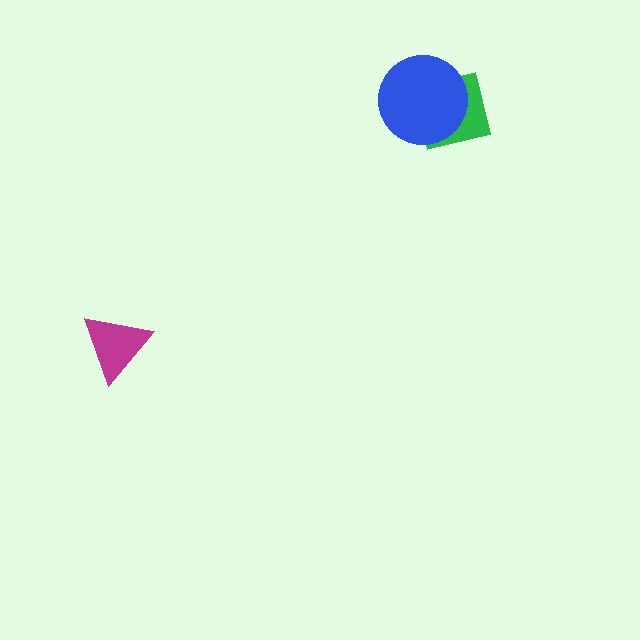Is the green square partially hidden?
Yes, it is partially covered by another shape.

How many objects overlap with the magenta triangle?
0 objects overlap with the magenta triangle.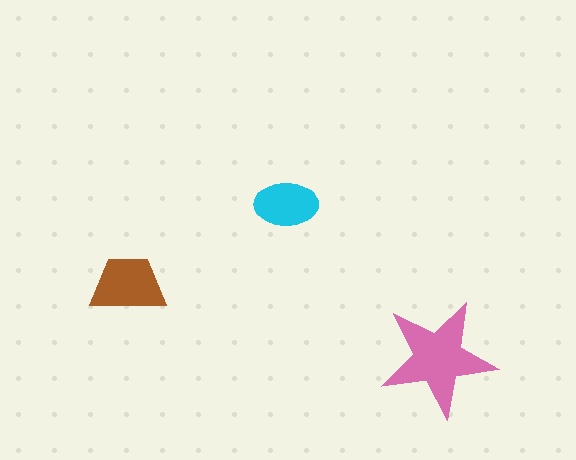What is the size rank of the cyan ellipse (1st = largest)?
3rd.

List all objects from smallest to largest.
The cyan ellipse, the brown trapezoid, the pink star.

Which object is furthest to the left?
The brown trapezoid is leftmost.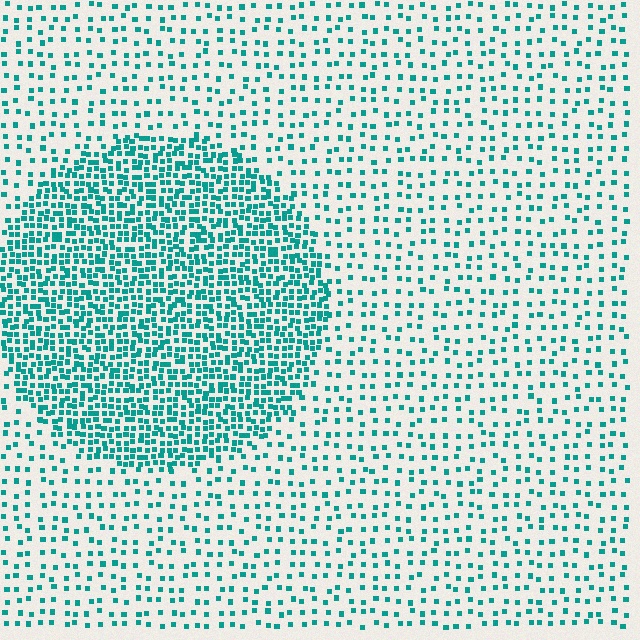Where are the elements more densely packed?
The elements are more densely packed inside the circle boundary.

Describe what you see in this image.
The image contains small teal elements arranged at two different densities. A circle-shaped region is visible where the elements are more densely packed than the surrounding area.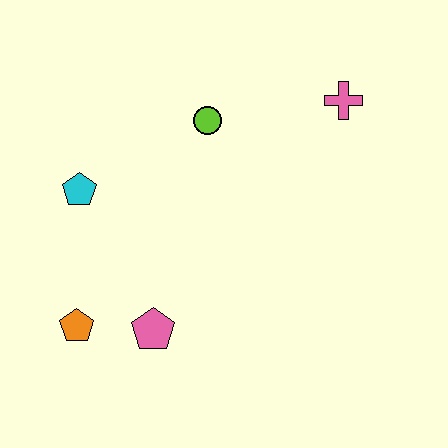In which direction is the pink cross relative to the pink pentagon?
The pink cross is above the pink pentagon.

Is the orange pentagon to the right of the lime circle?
No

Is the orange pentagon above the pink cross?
No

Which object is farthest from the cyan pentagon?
The pink cross is farthest from the cyan pentagon.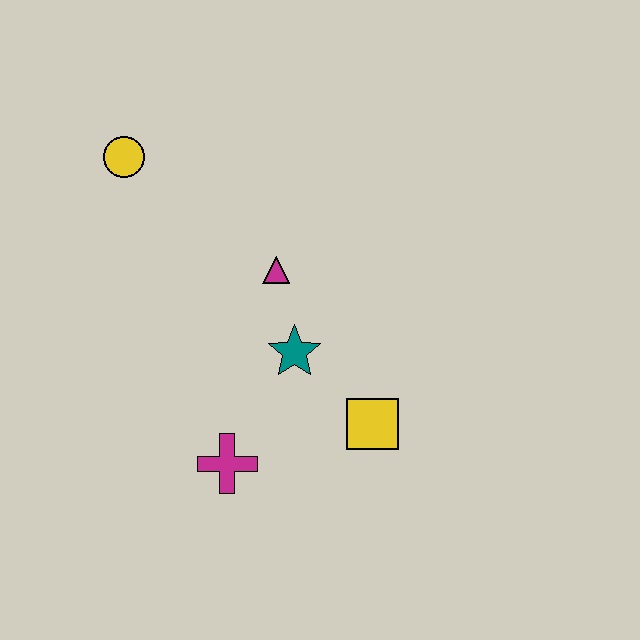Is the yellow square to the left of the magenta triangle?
No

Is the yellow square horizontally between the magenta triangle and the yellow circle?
No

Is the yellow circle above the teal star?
Yes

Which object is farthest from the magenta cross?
The yellow circle is farthest from the magenta cross.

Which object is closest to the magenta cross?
The teal star is closest to the magenta cross.